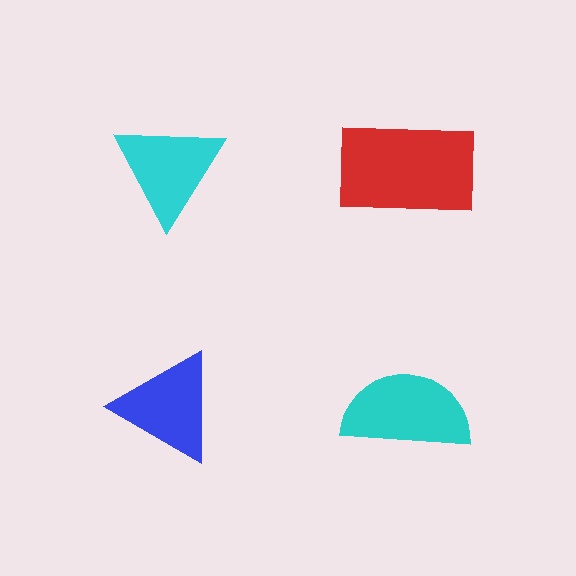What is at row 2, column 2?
A cyan semicircle.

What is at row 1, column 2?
A red rectangle.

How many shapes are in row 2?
2 shapes.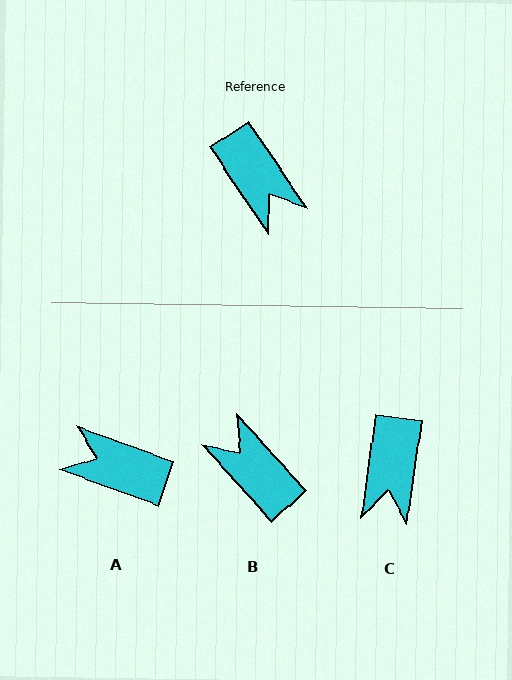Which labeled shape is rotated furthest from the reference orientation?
B, about 172 degrees away.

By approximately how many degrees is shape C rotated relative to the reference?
Approximately 42 degrees clockwise.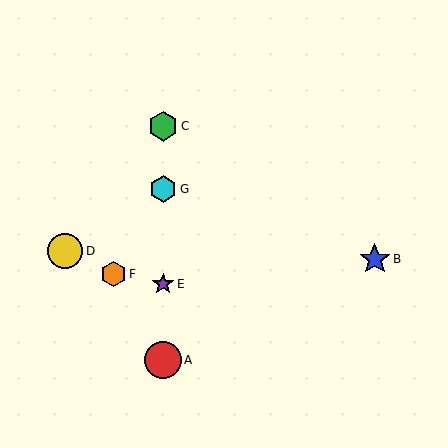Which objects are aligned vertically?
Objects A, C, E, G are aligned vertically.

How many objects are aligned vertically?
4 objects (A, C, E, G) are aligned vertically.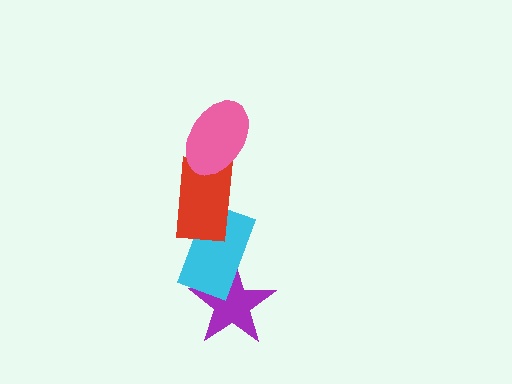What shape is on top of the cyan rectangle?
The red rectangle is on top of the cyan rectangle.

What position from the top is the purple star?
The purple star is 4th from the top.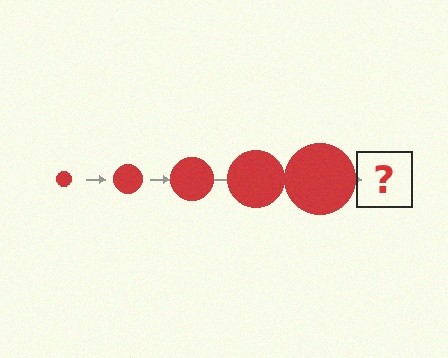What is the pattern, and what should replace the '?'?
The pattern is that the circle gets progressively larger each step. The '?' should be a red circle, larger than the previous one.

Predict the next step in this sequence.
The next step is a red circle, larger than the previous one.